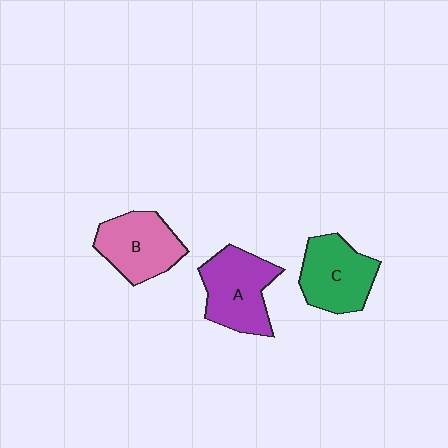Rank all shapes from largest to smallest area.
From largest to smallest: A (purple), C (green), B (pink).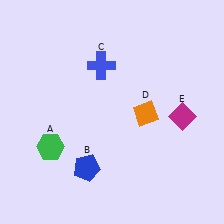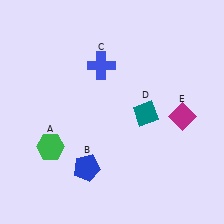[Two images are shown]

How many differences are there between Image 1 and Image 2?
There is 1 difference between the two images.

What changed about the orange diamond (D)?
In Image 1, D is orange. In Image 2, it changed to teal.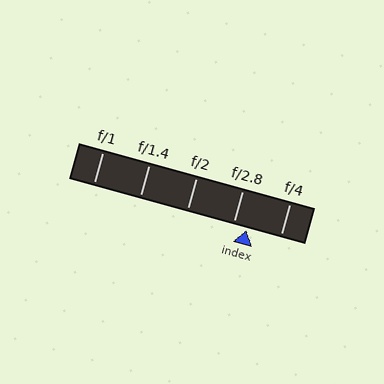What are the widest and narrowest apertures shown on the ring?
The widest aperture shown is f/1 and the narrowest is f/4.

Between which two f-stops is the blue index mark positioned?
The index mark is between f/2.8 and f/4.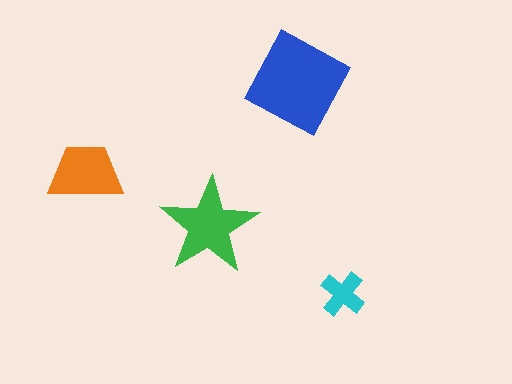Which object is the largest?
The blue diamond.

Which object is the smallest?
The cyan cross.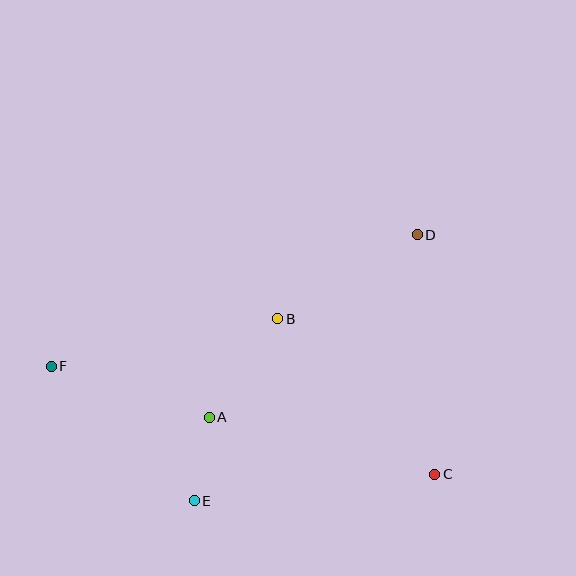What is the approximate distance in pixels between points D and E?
The distance between D and E is approximately 347 pixels.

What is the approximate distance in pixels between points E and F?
The distance between E and F is approximately 196 pixels.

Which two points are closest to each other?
Points A and E are closest to each other.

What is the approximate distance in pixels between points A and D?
The distance between A and D is approximately 277 pixels.